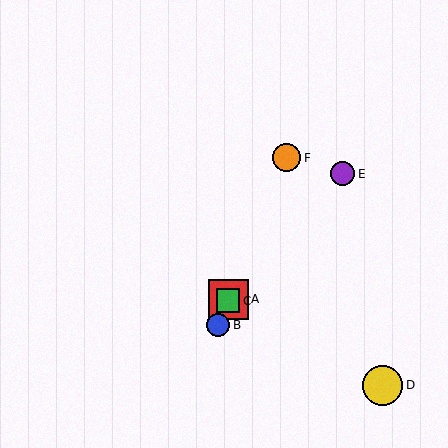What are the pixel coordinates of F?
Object F is at (286, 158).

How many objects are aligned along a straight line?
4 objects (A, B, C, F) are aligned along a straight line.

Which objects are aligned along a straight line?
Objects A, B, C, F are aligned along a straight line.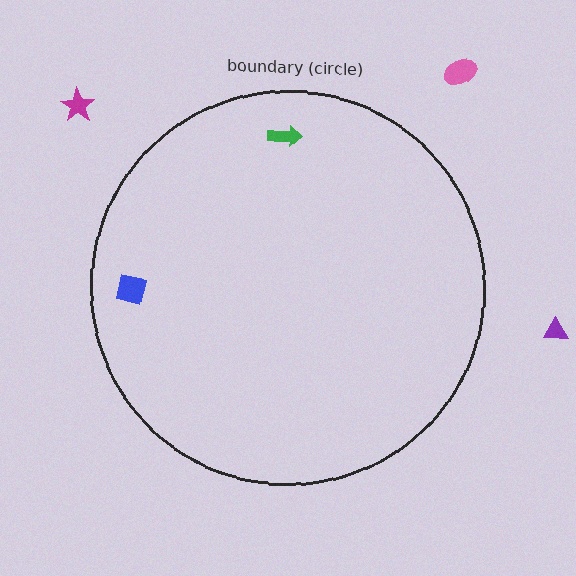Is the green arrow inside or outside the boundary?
Inside.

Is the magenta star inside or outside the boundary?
Outside.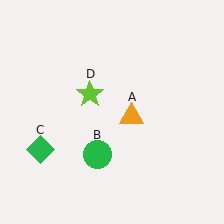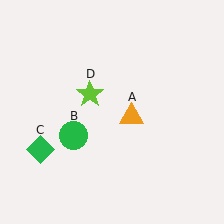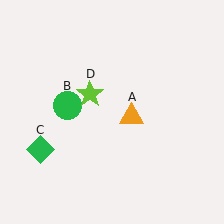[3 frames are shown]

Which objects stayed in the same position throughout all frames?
Orange triangle (object A) and green diamond (object C) and lime star (object D) remained stationary.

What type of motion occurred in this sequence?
The green circle (object B) rotated clockwise around the center of the scene.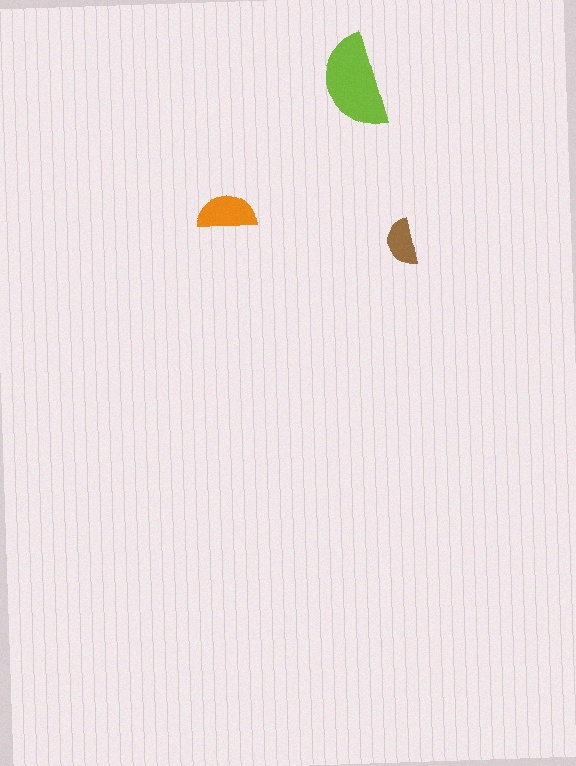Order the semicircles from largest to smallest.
the lime one, the orange one, the brown one.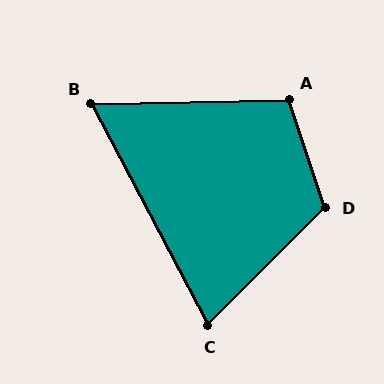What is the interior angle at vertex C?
Approximately 73 degrees (acute).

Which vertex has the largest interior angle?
D, at approximately 117 degrees.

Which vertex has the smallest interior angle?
B, at approximately 63 degrees.